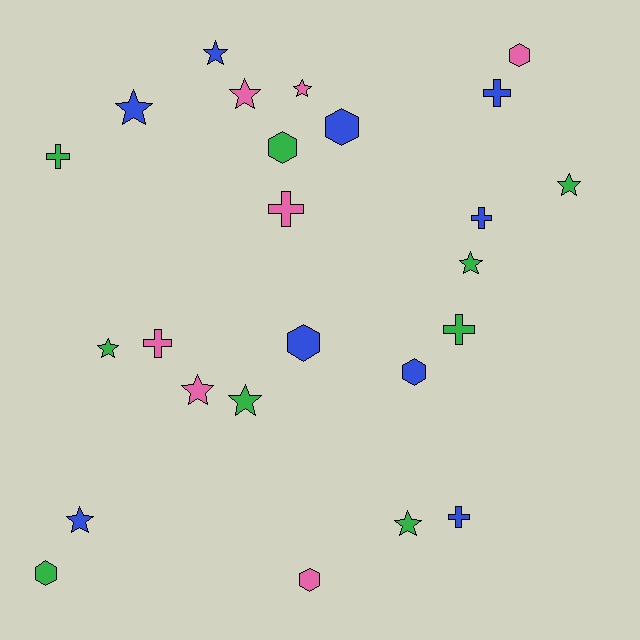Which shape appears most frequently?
Star, with 11 objects.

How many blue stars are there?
There are 3 blue stars.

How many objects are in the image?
There are 25 objects.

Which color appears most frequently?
Blue, with 9 objects.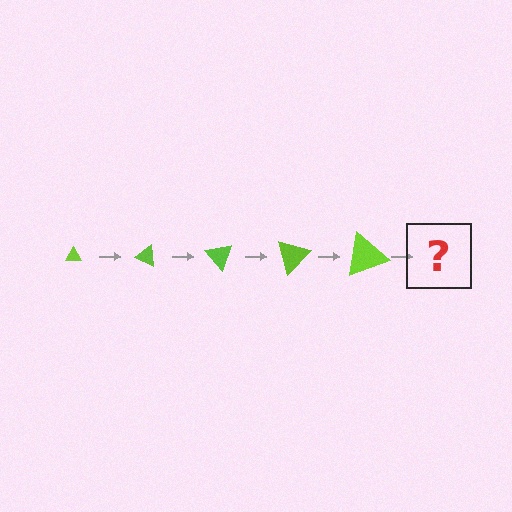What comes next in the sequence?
The next element should be a triangle, larger than the previous one and rotated 125 degrees from the start.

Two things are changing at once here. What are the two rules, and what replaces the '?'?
The two rules are that the triangle grows larger each step and it rotates 25 degrees each step. The '?' should be a triangle, larger than the previous one and rotated 125 degrees from the start.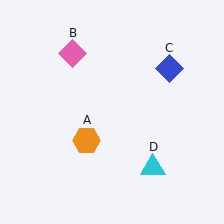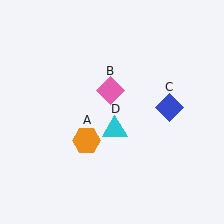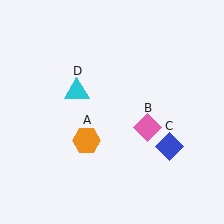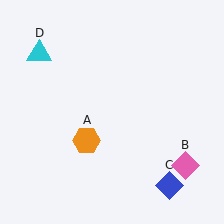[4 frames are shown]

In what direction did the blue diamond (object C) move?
The blue diamond (object C) moved down.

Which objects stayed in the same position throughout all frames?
Orange hexagon (object A) remained stationary.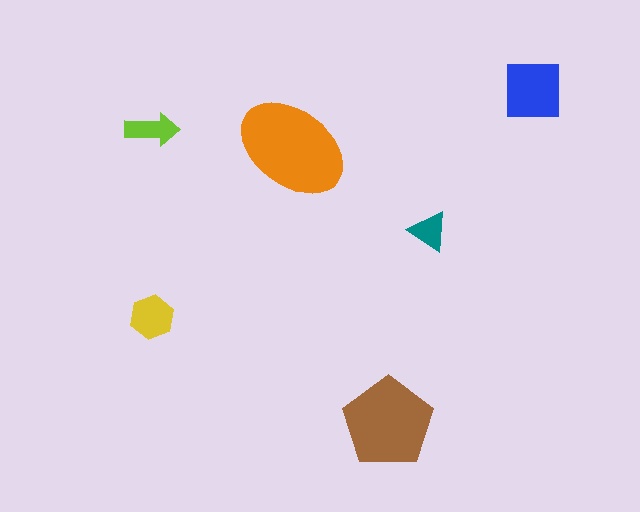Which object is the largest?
The orange ellipse.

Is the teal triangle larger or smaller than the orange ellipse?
Smaller.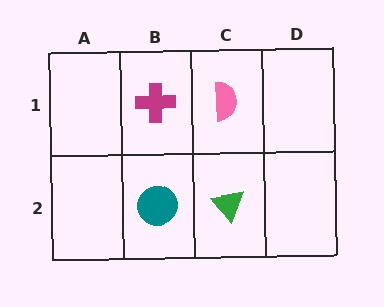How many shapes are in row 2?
2 shapes.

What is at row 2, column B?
A teal circle.